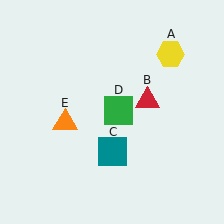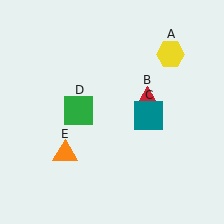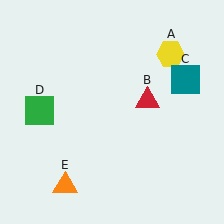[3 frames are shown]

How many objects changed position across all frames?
3 objects changed position: teal square (object C), green square (object D), orange triangle (object E).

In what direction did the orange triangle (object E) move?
The orange triangle (object E) moved down.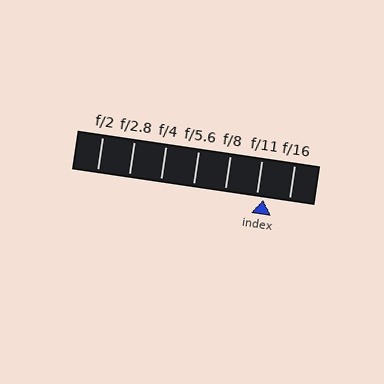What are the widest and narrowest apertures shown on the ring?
The widest aperture shown is f/2 and the narrowest is f/16.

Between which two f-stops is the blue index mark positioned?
The index mark is between f/11 and f/16.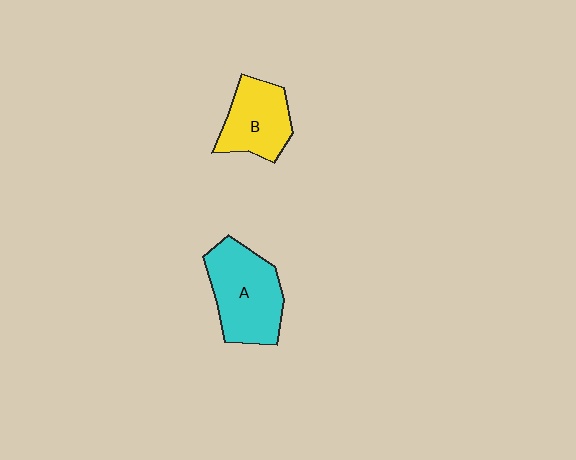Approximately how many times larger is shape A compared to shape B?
Approximately 1.4 times.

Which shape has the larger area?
Shape A (cyan).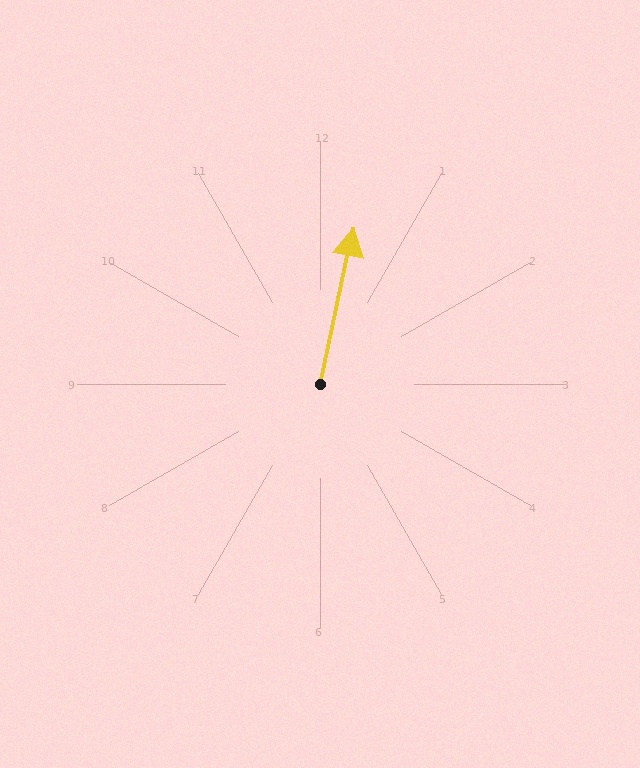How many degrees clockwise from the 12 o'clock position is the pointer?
Approximately 12 degrees.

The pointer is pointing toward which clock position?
Roughly 12 o'clock.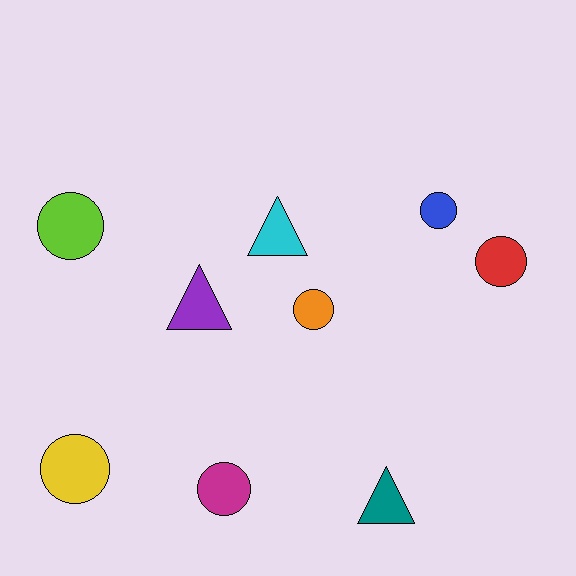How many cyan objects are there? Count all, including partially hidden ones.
There is 1 cyan object.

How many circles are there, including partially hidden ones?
There are 6 circles.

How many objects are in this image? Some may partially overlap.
There are 9 objects.